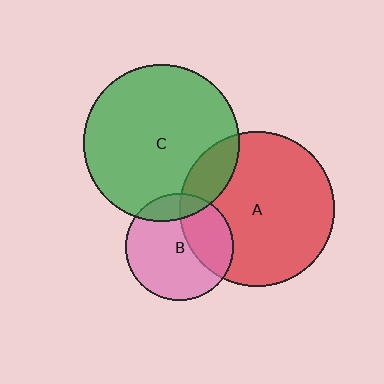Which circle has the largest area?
Circle C (green).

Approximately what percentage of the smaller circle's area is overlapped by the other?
Approximately 35%.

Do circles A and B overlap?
Yes.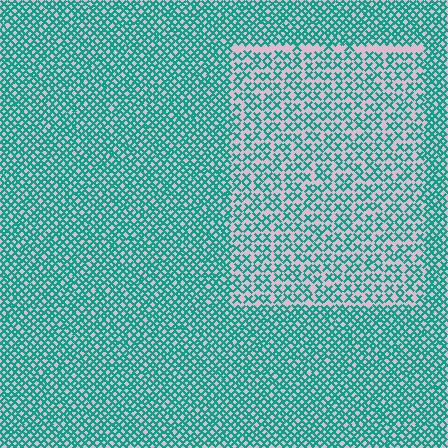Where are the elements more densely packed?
The elements are more densely packed outside the rectangle boundary.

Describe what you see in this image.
The image contains small teal elements arranged at two different densities. A rectangle-shaped region is visible where the elements are less densely packed than the surrounding area.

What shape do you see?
I see a rectangle.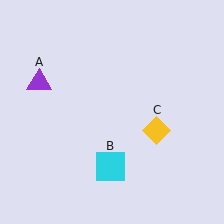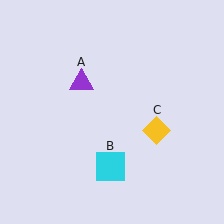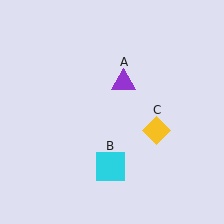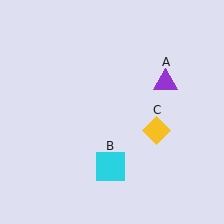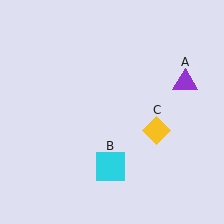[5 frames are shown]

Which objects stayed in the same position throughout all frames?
Cyan square (object B) and yellow diamond (object C) remained stationary.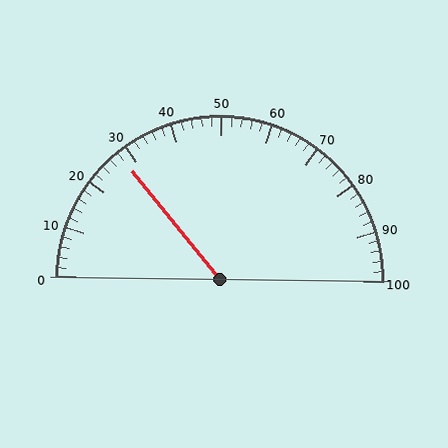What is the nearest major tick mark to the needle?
The nearest major tick mark is 30.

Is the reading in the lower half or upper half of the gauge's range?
The reading is in the lower half of the range (0 to 100).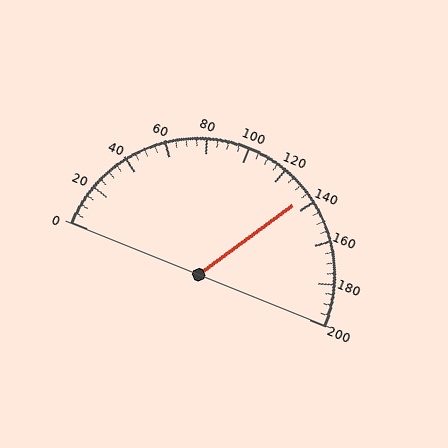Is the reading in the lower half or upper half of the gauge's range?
The reading is in the upper half of the range (0 to 200).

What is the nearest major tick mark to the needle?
The nearest major tick mark is 140.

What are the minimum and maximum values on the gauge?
The gauge ranges from 0 to 200.